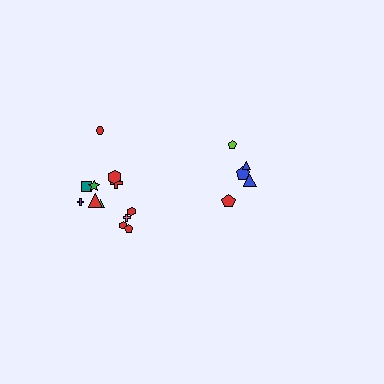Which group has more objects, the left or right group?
The left group.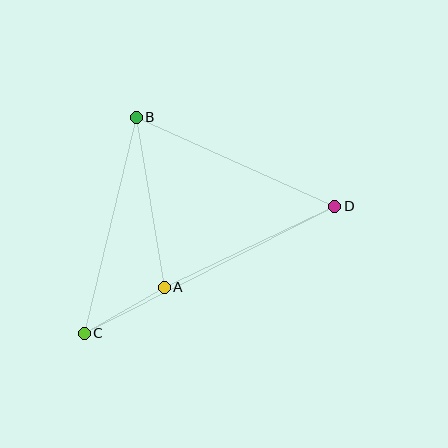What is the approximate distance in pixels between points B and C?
The distance between B and C is approximately 222 pixels.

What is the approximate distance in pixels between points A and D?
The distance between A and D is approximately 189 pixels.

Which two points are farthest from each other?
Points C and D are farthest from each other.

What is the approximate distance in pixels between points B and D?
The distance between B and D is approximately 218 pixels.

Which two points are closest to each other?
Points A and C are closest to each other.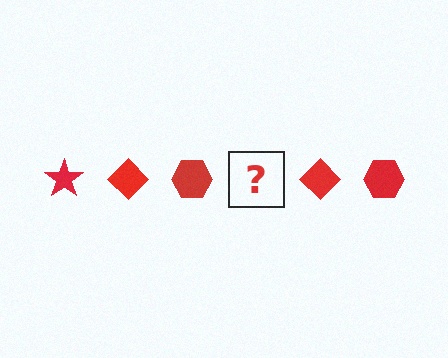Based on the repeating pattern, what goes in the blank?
The blank should be a red star.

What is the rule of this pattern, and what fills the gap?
The rule is that the pattern cycles through star, diamond, hexagon shapes in red. The gap should be filled with a red star.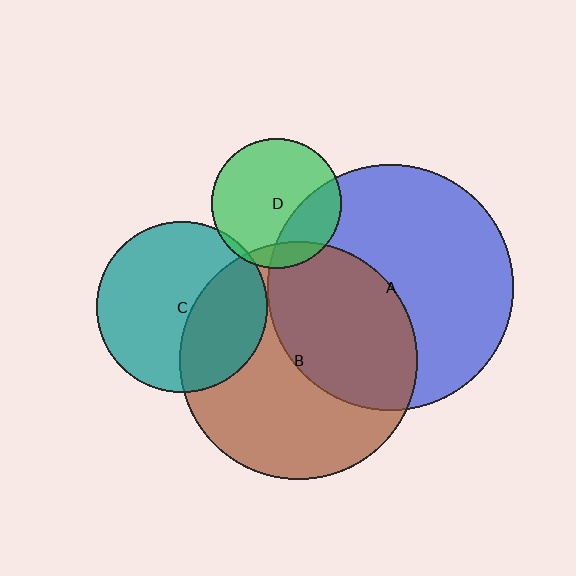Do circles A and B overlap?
Yes.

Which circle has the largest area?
Circle A (blue).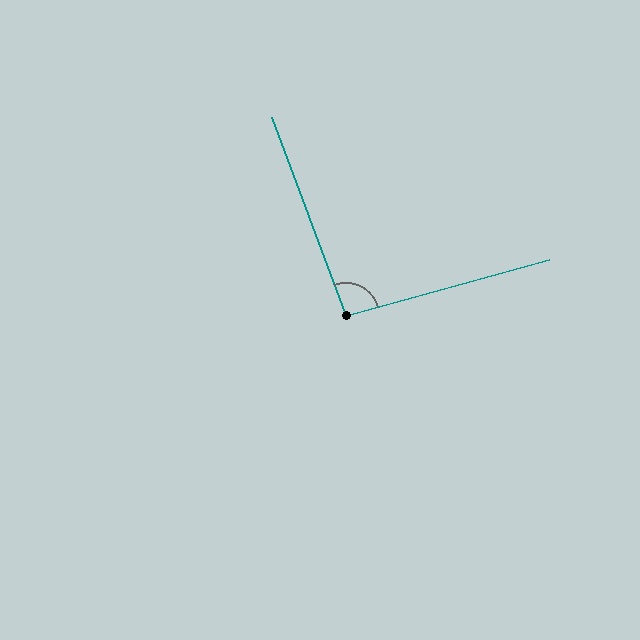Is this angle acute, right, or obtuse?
It is obtuse.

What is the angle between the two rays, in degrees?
Approximately 95 degrees.